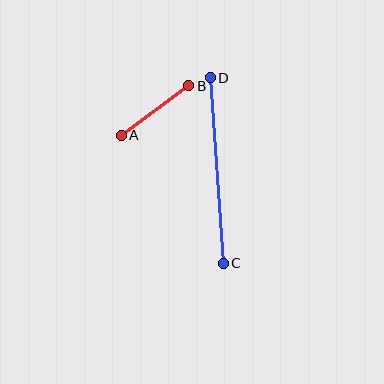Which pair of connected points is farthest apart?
Points C and D are farthest apart.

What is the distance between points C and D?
The distance is approximately 186 pixels.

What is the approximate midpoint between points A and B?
The midpoint is at approximately (155, 110) pixels.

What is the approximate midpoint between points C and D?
The midpoint is at approximately (217, 171) pixels.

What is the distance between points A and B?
The distance is approximately 83 pixels.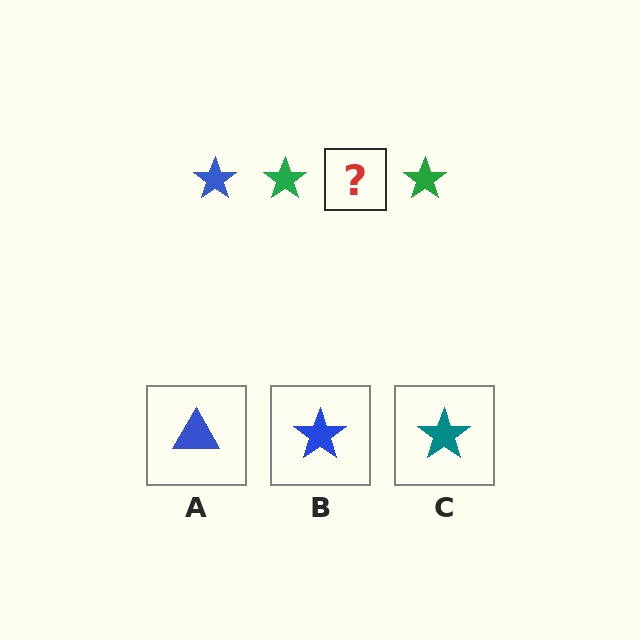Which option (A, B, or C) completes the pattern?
B.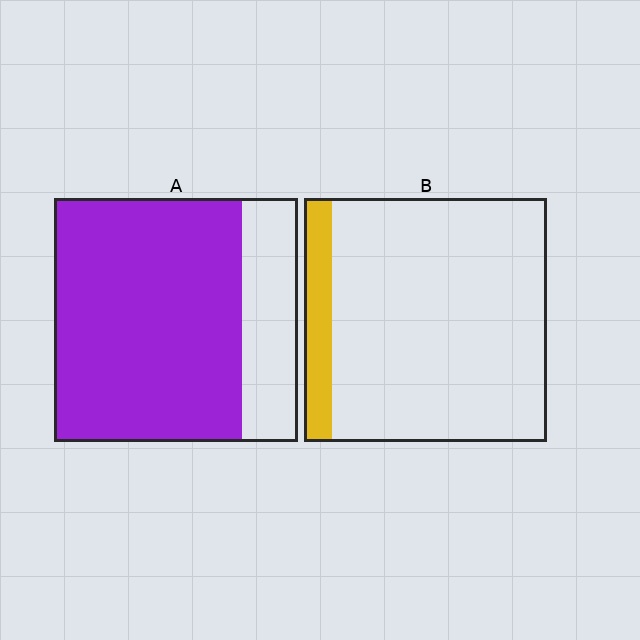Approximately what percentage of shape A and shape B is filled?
A is approximately 75% and B is approximately 10%.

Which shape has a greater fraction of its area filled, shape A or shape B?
Shape A.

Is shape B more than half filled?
No.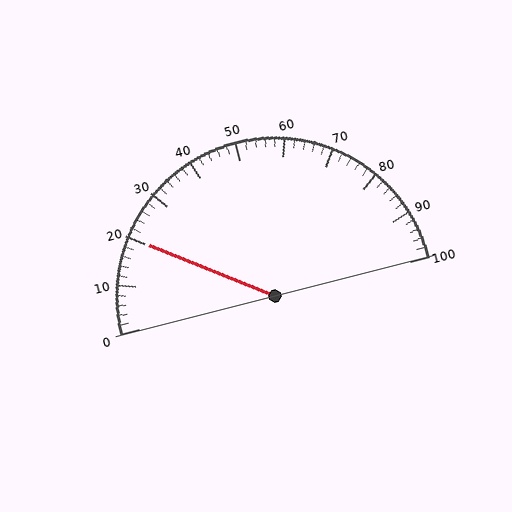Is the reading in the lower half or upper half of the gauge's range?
The reading is in the lower half of the range (0 to 100).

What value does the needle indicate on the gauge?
The needle indicates approximately 20.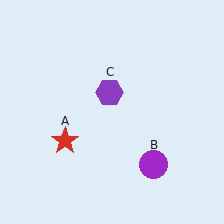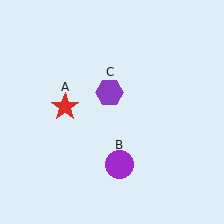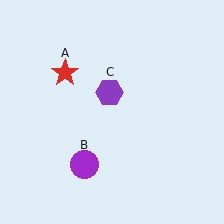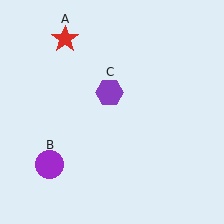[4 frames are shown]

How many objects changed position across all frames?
2 objects changed position: red star (object A), purple circle (object B).